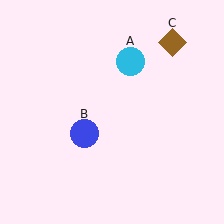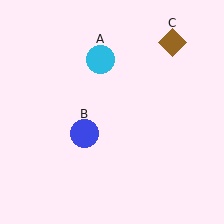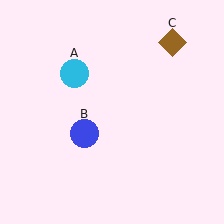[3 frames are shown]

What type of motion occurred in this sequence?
The cyan circle (object A) rotated counterclockwise around the center of the scene.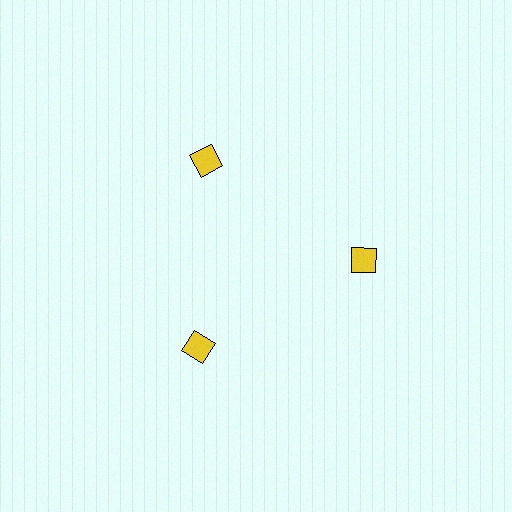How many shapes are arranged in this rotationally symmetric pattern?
There are 3 shapes, arranged in 3 groups of 1.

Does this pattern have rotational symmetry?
Yes, this pattern has 3-fold rotational symmetry. It looks the same after rotating 120 degrees around the center.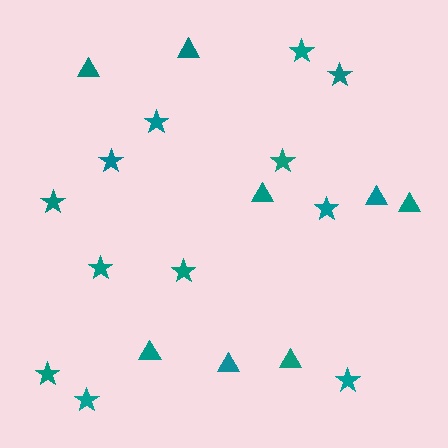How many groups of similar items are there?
There are 2 groups: one group of triangles (8) and one group of stars (12).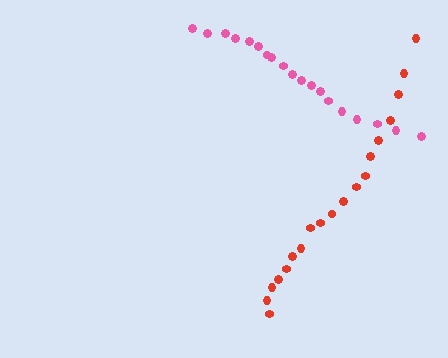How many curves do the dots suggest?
There are 2 distinct paths.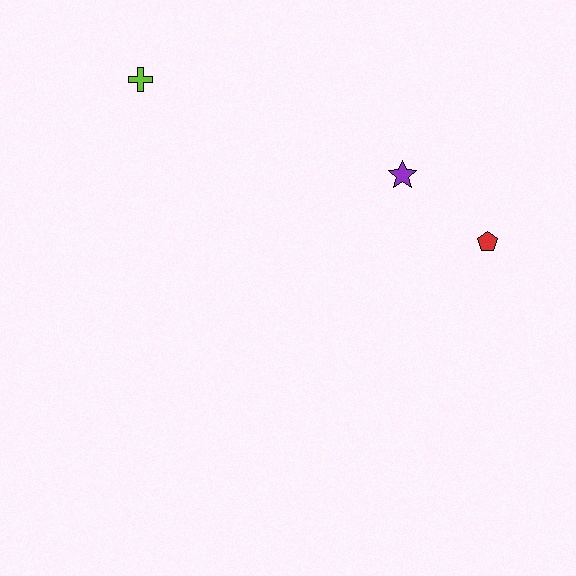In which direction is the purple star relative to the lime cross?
The purple star is to the right of the lime cross.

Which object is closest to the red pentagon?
The purple star is closest to the red pentagon.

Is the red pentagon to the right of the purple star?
Yes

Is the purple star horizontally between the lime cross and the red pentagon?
Yes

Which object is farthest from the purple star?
The lime cross is farthest from the purple star.